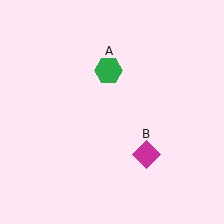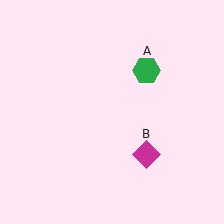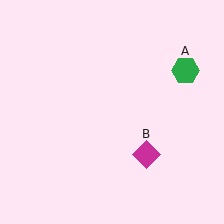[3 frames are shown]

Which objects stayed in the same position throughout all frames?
Magenta diamond (object B) remained stationary.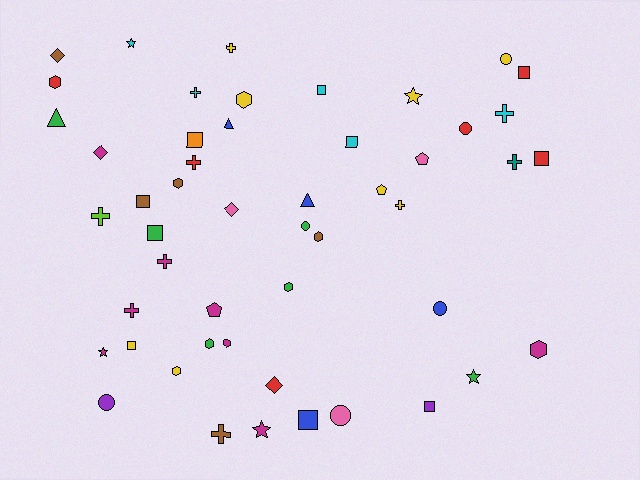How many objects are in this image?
There are 50 objects.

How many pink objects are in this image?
There are 3 pink objects.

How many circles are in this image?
There are 6 circles.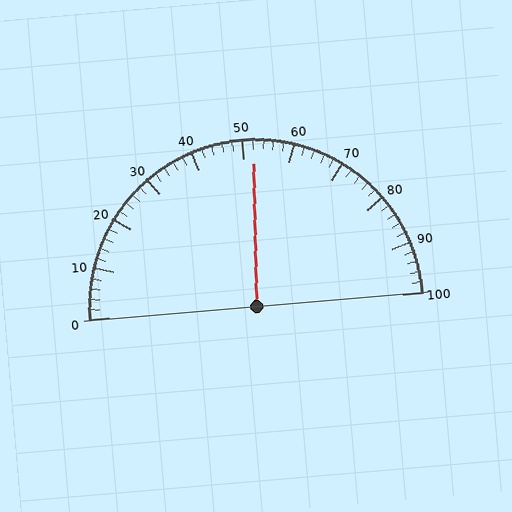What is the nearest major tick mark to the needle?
The nearest major tick mark is 50.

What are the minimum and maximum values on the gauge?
The gauge ranges from 0 to 100.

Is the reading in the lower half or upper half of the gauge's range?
The reading is in the upper half of the range (0 to 100).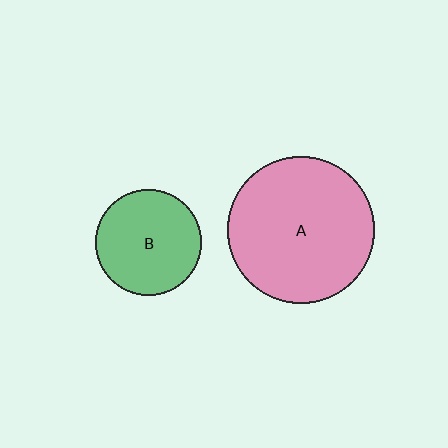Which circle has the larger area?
Circle A (pink).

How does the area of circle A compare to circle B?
Approximately 1.9 times.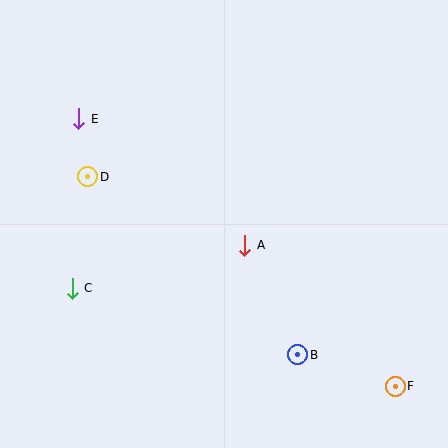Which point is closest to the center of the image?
Point A at (245, 245) is closest to the center.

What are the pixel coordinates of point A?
Point A is at (245, 245).